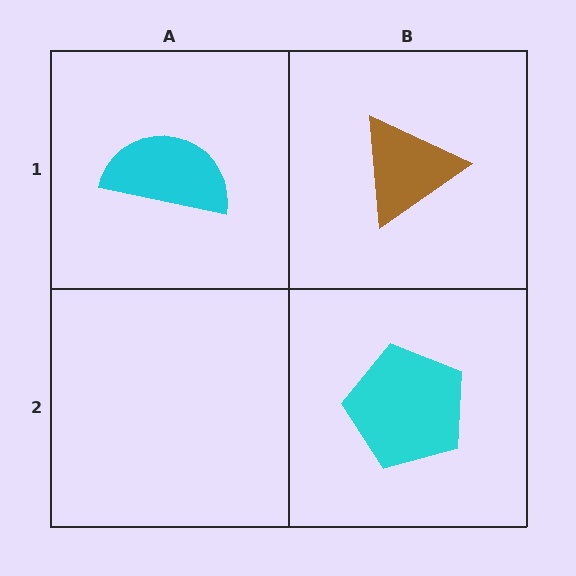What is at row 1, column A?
A cyan semicircle.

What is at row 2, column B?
A cyan pentagon.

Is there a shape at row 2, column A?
No, that cell is empty.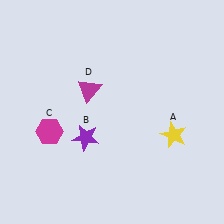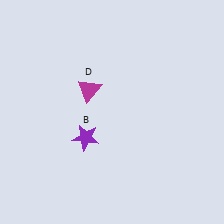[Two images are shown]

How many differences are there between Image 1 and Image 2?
There are 2 differences between the two images.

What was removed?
The yellow star (A), the magenta hexagon (C) were removed in Image 2.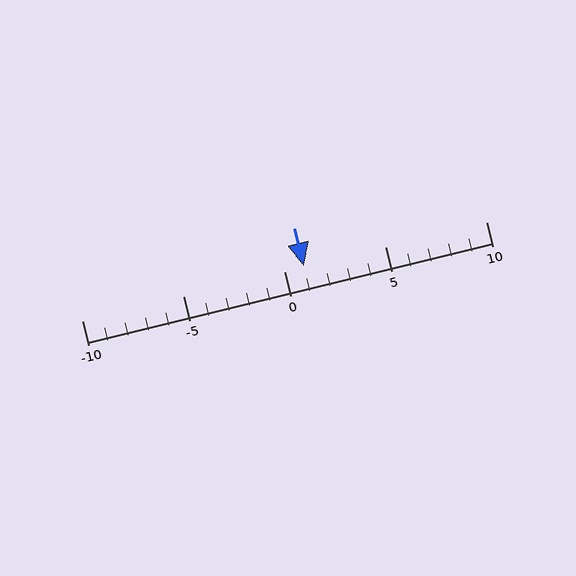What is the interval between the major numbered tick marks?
The major tick marks are spaced 5 units apart.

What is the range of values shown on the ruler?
The ruler shows values from -10 to 10.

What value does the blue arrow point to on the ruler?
The blue arrow points to approximately 1.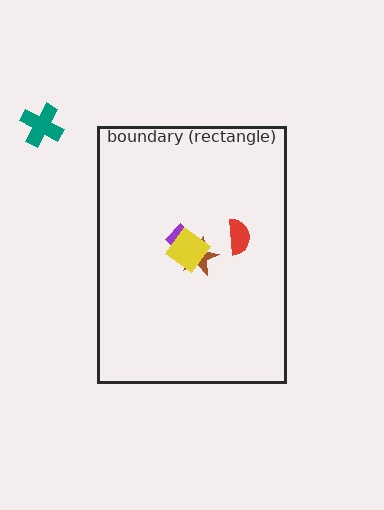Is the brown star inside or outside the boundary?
Inside.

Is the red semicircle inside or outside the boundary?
Inside.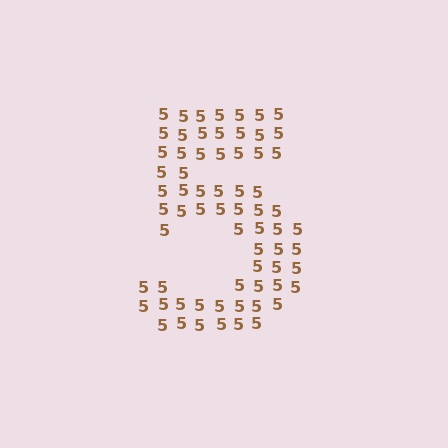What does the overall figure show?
The overall figure shows the digit 5.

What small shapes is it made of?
It is made of small digit 5's.